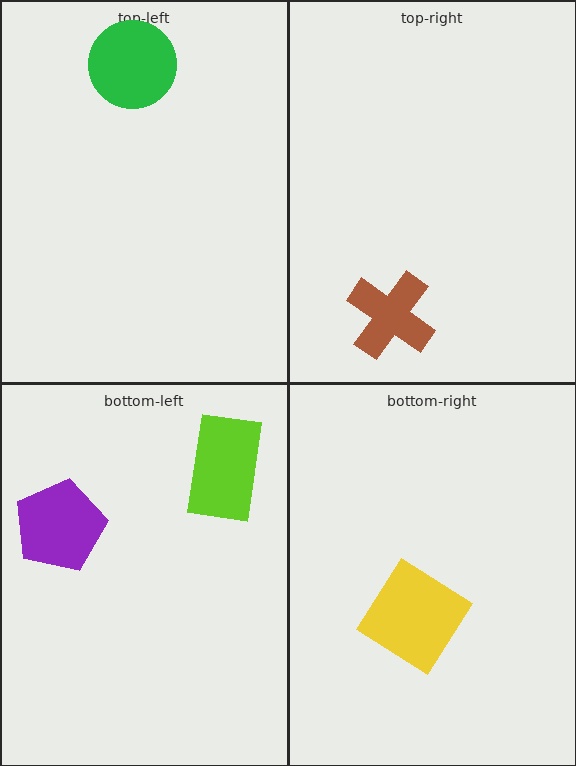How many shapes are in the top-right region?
1.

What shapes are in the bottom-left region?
The purple pentagon, the lime rectangle.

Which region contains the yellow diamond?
The bottom-right region.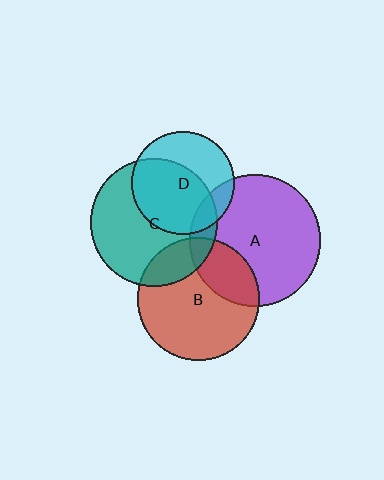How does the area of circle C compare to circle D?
Approximately 1.5 times.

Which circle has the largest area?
Circle A (purple).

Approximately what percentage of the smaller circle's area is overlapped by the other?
Approximately 25%.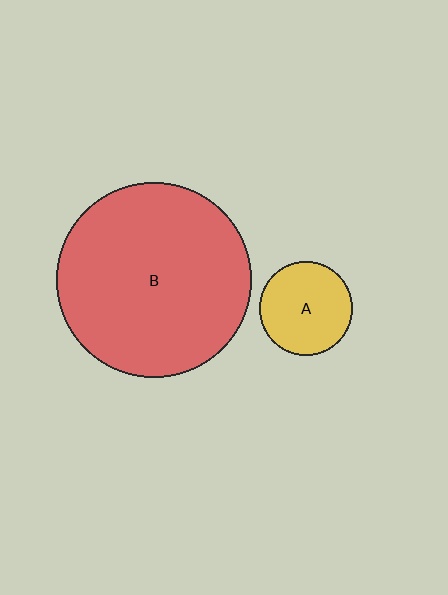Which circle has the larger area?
Circle B (red).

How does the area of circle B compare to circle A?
Approximately 4.4 times.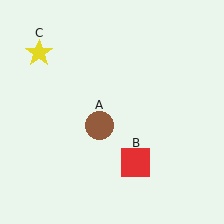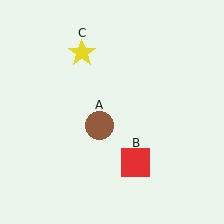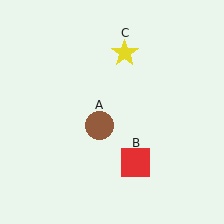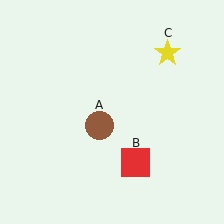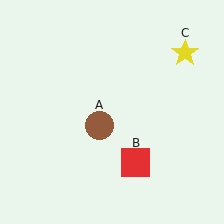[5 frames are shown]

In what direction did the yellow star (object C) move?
The yellow star (object C) moved right.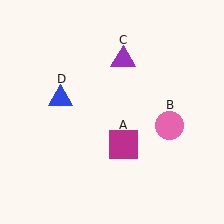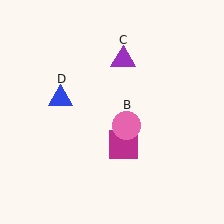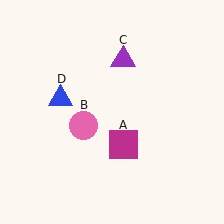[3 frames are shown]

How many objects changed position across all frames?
1 object changed position: pink circle (object B).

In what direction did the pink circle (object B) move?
The pink circle (object B) moved left.